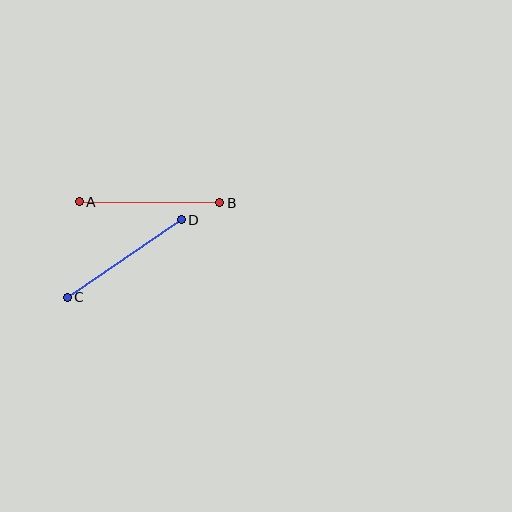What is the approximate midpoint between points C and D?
The midpoint is at approximately (124, 258) pixels.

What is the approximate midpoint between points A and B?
The midpoint is at approximately (150, 202) pixels.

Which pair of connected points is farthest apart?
Points A and B are farthest apart.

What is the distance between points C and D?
The distance is approximately 138 pixels.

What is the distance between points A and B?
The distance is approximately 140 pixels.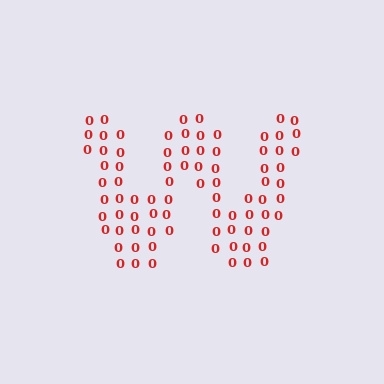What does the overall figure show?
The overall figure shows the letter W.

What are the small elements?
The small elements are digit 0's.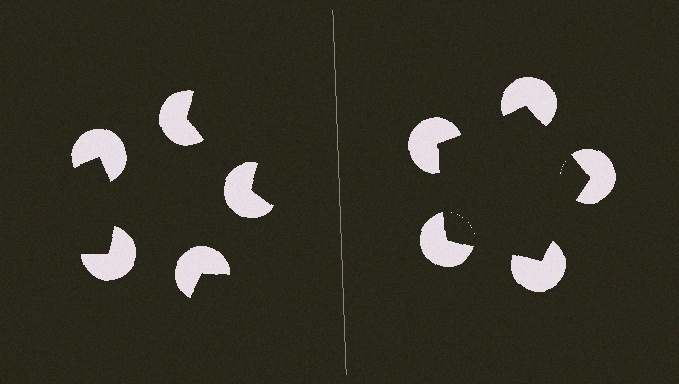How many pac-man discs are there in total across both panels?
10 — 5 on each side.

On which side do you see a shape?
An illusory pentagon appears on the right side. On the left side the wedge cuts are rotated, so no coherent shape forms.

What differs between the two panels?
The pac-man discs are positioned identically on both sides; only the wedge orientations differ. On the right they align to a pentagon; on the left they are misaligned.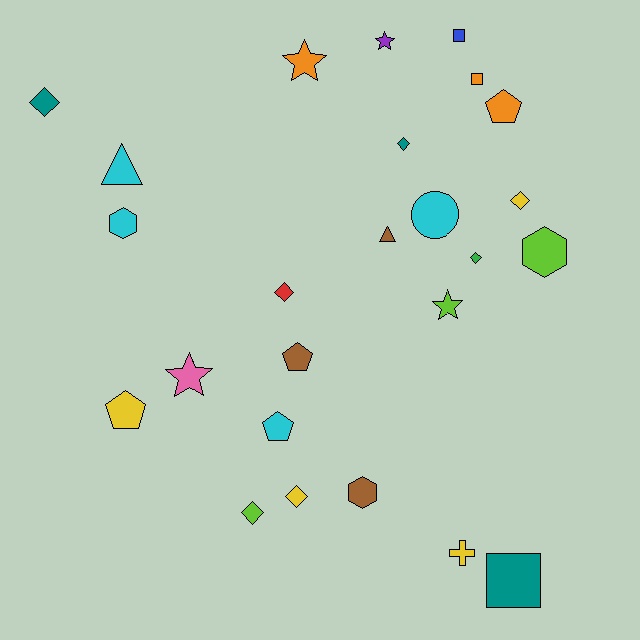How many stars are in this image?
There are 4 stars.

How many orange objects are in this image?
There are 3 orange objects.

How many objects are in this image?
There are 25 objects.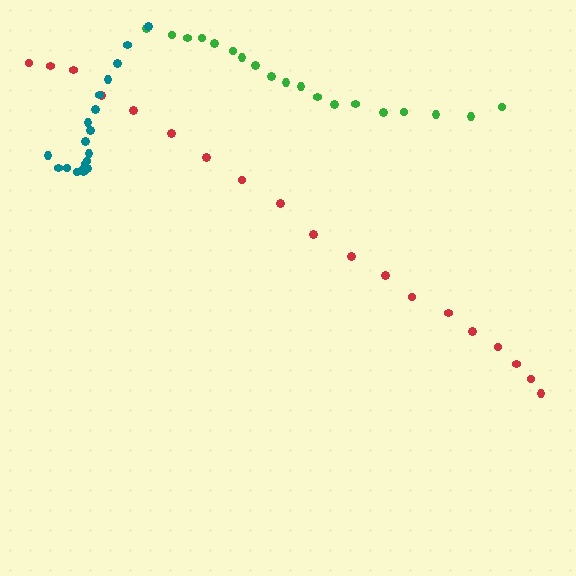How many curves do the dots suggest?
There are 3 distinct paths.